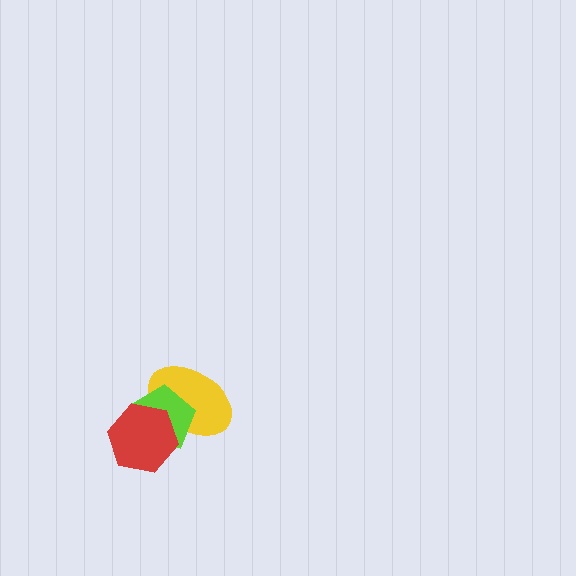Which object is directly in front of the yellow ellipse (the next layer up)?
The lime pentagon is directly in front of the yellow ellipse.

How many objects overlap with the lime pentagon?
2 objects overlap with the lime pentagon.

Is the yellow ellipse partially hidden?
Yes, it is partially covered by another shape.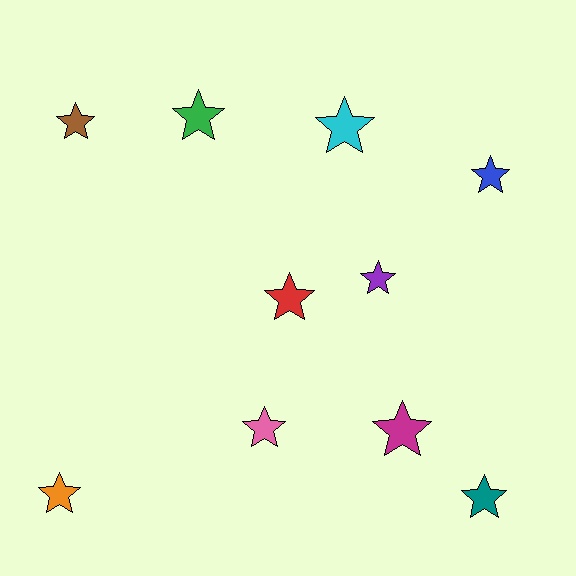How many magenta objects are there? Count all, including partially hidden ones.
There is 1 magenta object.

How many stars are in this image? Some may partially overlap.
There are 10 stars.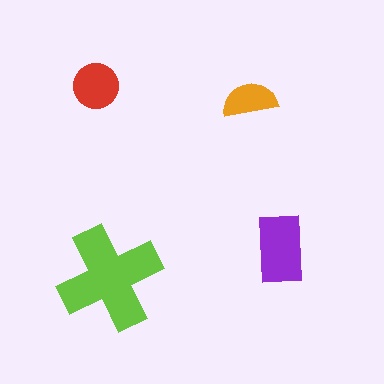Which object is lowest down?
The lime cross is bottommost.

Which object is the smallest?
The orange semicircle.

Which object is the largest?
The lime cross.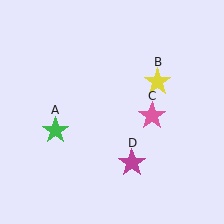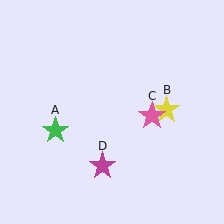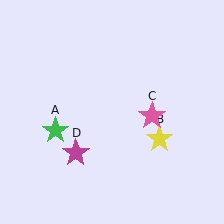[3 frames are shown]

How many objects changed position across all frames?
2 objects changed position: yellow star (object B), magenta star (object D).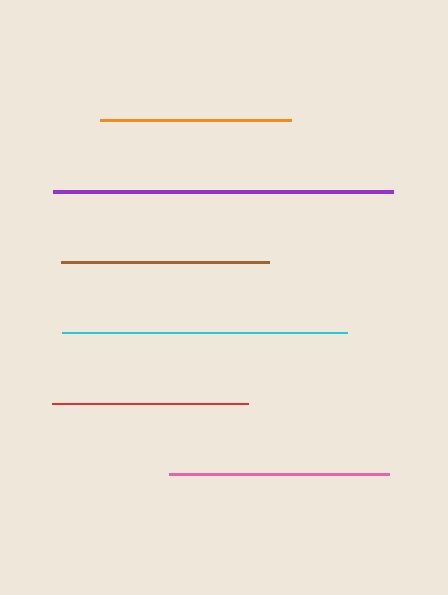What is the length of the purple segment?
The purple segment is approximately 341 pixels long.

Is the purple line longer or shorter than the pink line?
The purple line is longer than the pink line.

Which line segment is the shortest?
The orange line is the shortest at approximately 191 pixels.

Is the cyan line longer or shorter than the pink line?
The cyan line is longer than the pink line.